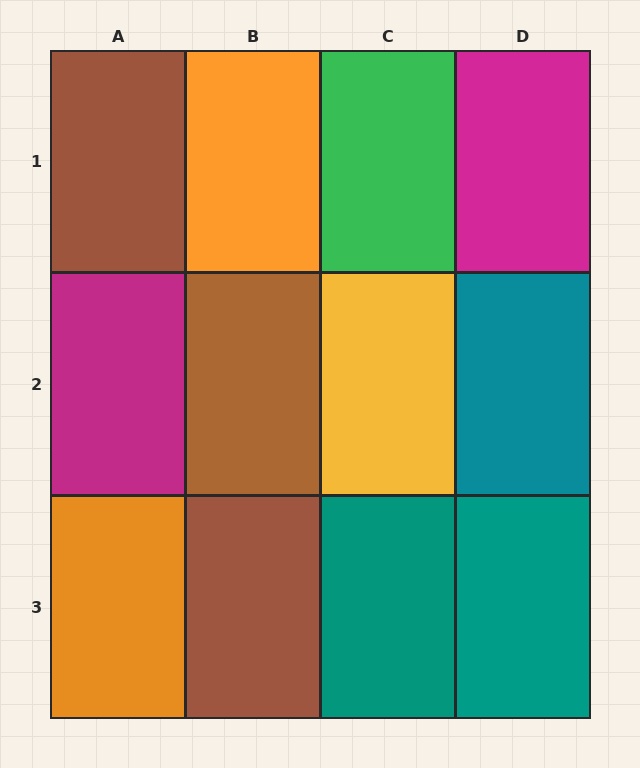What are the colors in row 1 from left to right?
Brown, orange, green, magenta.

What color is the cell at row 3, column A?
Orange.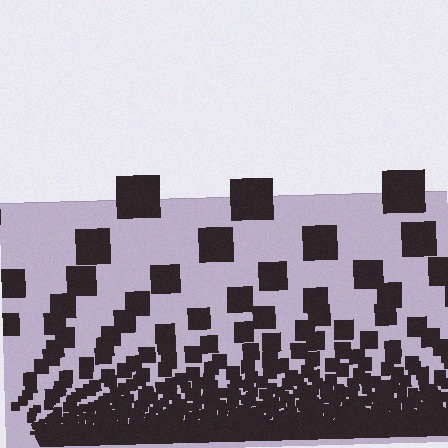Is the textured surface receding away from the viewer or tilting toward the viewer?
The surface appears to tilt toward the viewer. Texture elements get larger and sparser toward the top.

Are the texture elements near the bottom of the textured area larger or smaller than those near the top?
Smaller. The gradient is inverted — elements near the bottom are smaller and denser.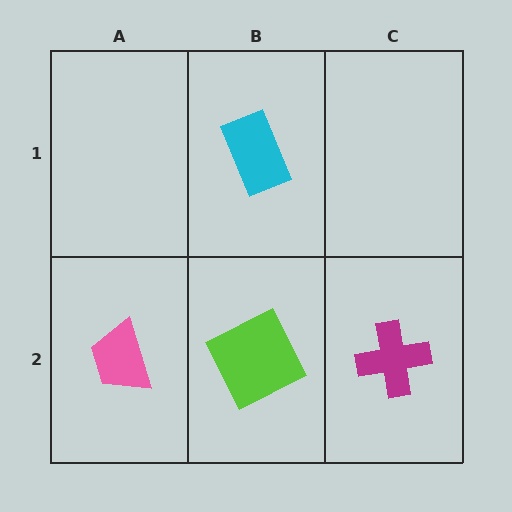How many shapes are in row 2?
3 shapes.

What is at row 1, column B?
A cyan rectangle.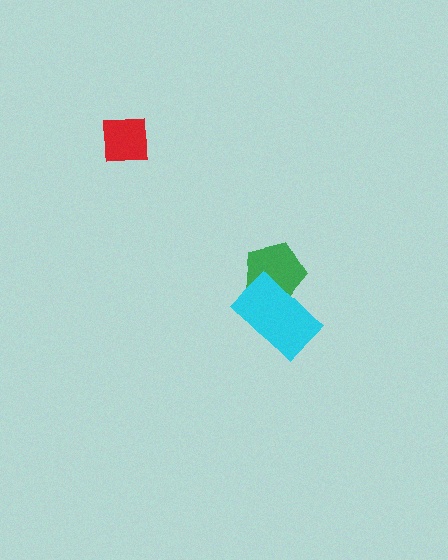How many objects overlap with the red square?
0 objects overlap with the red square.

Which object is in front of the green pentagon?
The cyan rectangle is in front of the green pentagon.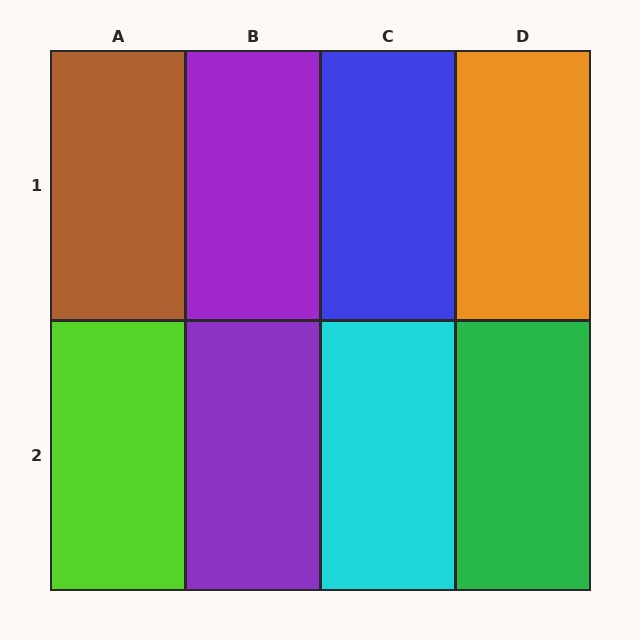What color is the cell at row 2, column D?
Green.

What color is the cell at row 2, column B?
Purple.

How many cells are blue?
1 cell is blue.